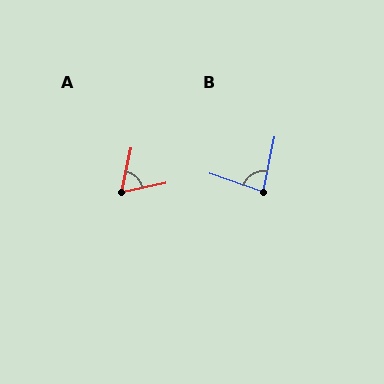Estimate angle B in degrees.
Approximately 83 degrees.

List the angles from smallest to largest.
A (67°), B (83°).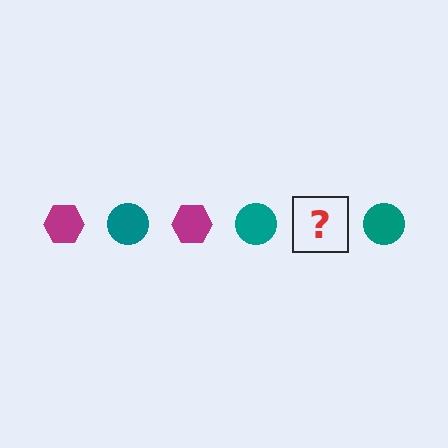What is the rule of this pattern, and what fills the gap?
The rule is that the pattern alternates between magenta hexagon and teal circle. The gap should be filled with a magenta hexagon.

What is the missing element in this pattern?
The missing element is a magenta hexagon.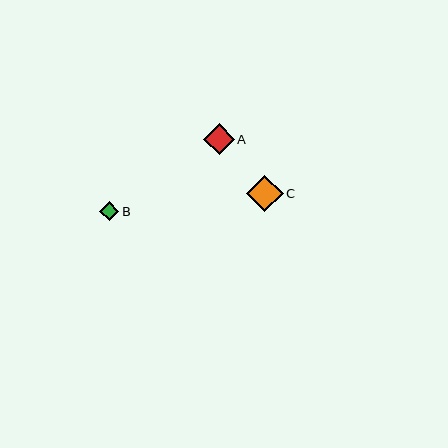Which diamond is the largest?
Diamond C is the largest with a size of approximately 37 pixels.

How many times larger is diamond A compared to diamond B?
Diamond A is approximately 1.6 times the size of diamond B.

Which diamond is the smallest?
Diamond B is the smallest with a size of approximately 20 pixels.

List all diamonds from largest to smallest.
From largest to smallest: C, A, B.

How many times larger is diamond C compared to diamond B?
Diamond C is approximately 1.9 times the size of diamond B.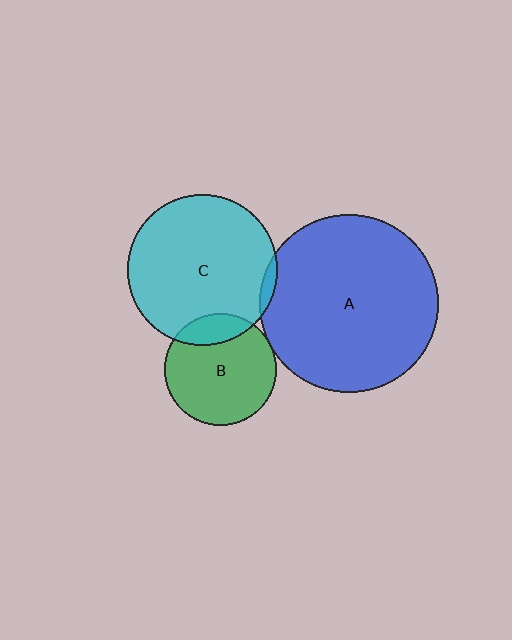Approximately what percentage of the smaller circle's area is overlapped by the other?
Approximately 15%.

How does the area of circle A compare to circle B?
Approximately 2.6 times.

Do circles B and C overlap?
Yes.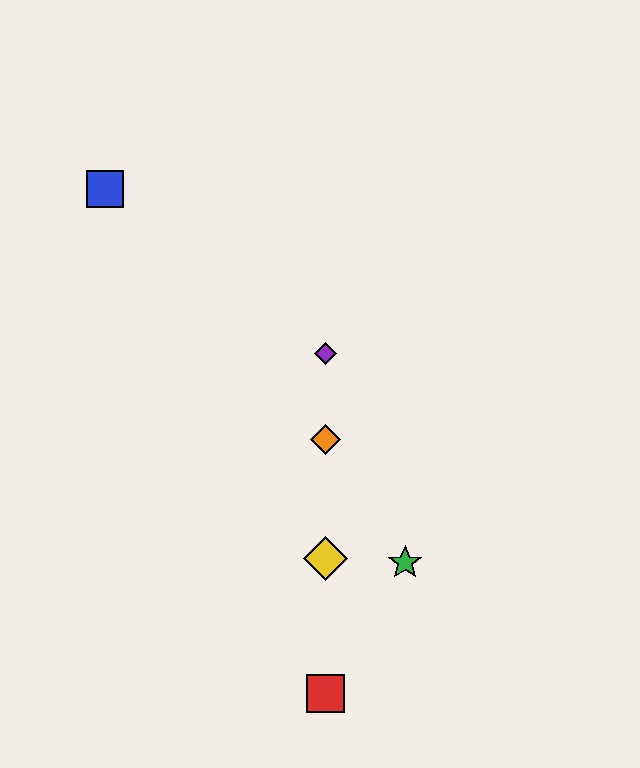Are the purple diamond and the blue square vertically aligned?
No, the purple diamond is at x≈325 and the blue square is at x≈105.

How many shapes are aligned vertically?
4 shapes (the red square, the yellow diamond, the purple diamond, the orange diamond) are aligned vertically.